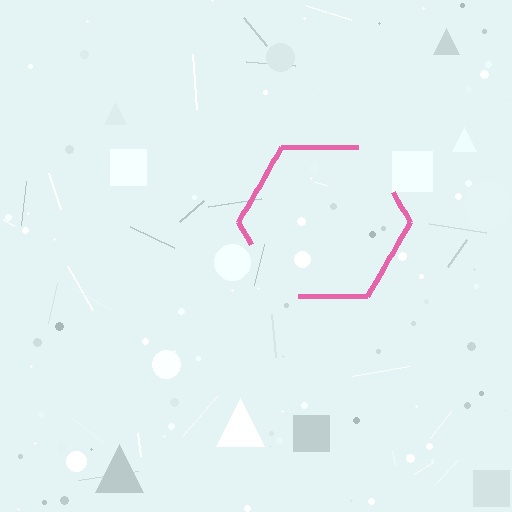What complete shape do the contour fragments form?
The contour fragments form a hexagon.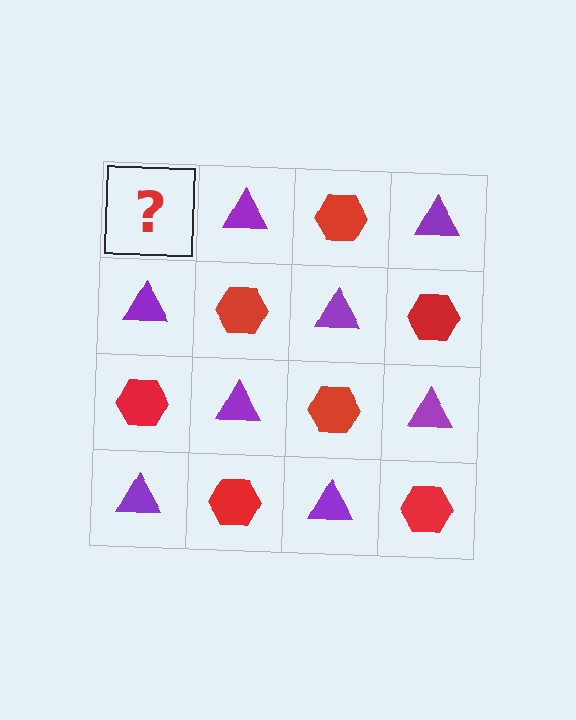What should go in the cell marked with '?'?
The missing cell should contain a red hexagon.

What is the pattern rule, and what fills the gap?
The rule is that it alternates red hexagon and purple triangle in a checkerboard pattern. The gap should be filled with a red hexagon.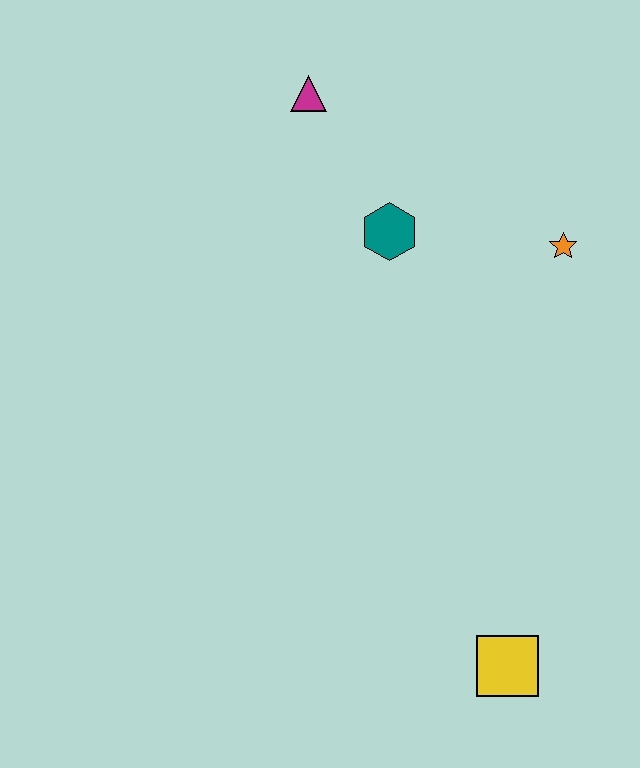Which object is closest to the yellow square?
The orange star is closest to the yellow square.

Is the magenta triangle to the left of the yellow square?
Yes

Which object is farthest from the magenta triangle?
The yellow square is farthest from the magenta triangle.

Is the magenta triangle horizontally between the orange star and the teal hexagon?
No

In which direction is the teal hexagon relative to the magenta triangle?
The teal hexagon is below the magenta triangle.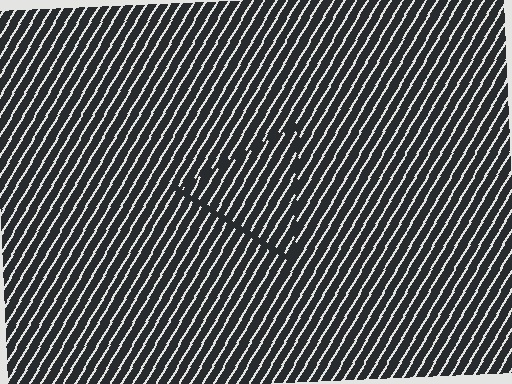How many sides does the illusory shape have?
3 sides — the line-ends trace a triangle.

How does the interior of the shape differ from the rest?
The interior of the shape contains the same grating, shifted by half a period — the contour is defined by the phase discontinuity where line-ends from the inner and outer gratings abut.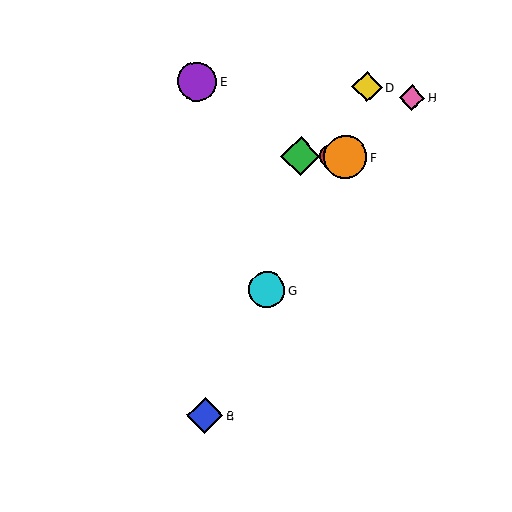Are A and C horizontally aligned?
Yes, both are at y≈157.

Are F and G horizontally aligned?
No, F is at y≈157 and G is at y≈290.